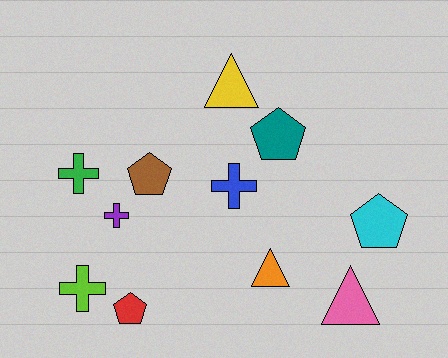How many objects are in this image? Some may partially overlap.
There are 11 objects.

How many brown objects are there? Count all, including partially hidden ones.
There is 1 brown object.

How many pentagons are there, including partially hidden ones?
There are 4 pentagons.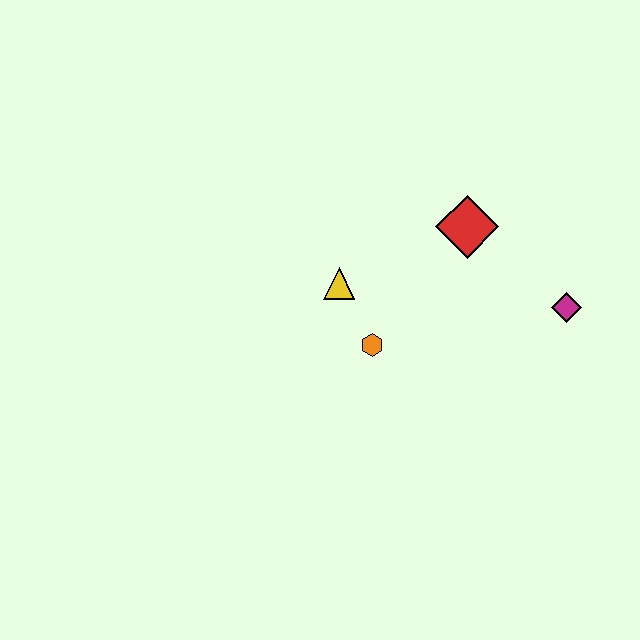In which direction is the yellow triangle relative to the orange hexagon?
The yellow triangle is above the orange hexagon.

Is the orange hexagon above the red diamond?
No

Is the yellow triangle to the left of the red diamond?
Yes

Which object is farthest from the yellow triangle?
The magenta diamond is farthest from the yellow triangle.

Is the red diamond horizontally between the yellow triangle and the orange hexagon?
No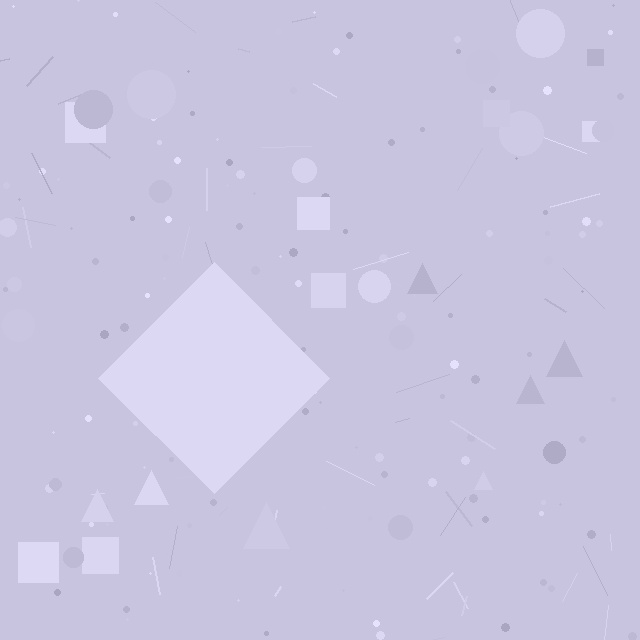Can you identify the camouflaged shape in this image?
The camouflaged shape is a diamond.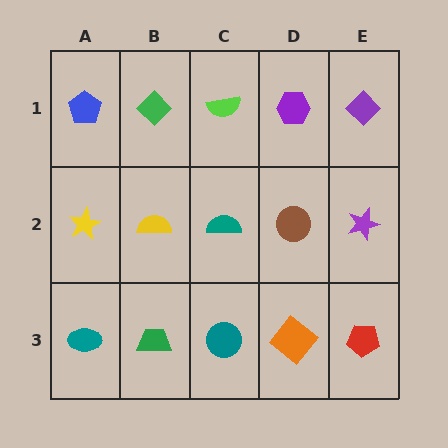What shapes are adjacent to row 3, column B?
A yellow semicircle (row 2, column B), a teal ellipse (row 3, column A), a teal circle (row 3, column C).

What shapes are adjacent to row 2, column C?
A lime semicircle (row 1, column C), a teal circle (row 3, column C), a yellow semicircle (row 2, column B), a brown circle (row 2, column D).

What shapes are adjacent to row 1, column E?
A purple star (row 2, column E), a purple hexagon (row 1, column D).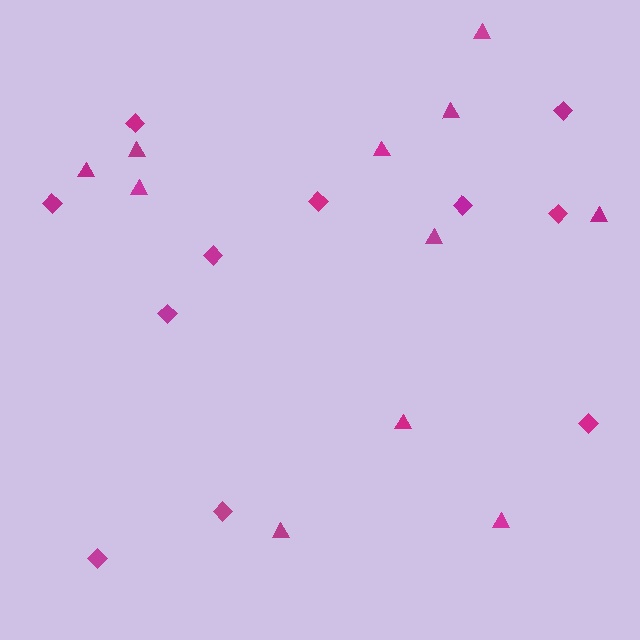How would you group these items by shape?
There are 2 groups: one group of diamonds (11) and one group of triangles (11).